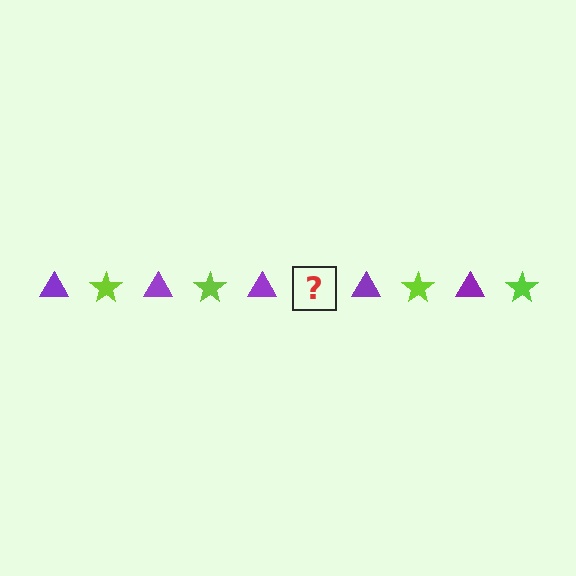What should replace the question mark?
The question mark should be replaced with a lime star.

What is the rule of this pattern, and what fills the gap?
The rule is that the pattern alternates between purple triangle and lime star. The gap should be filled with a lime star.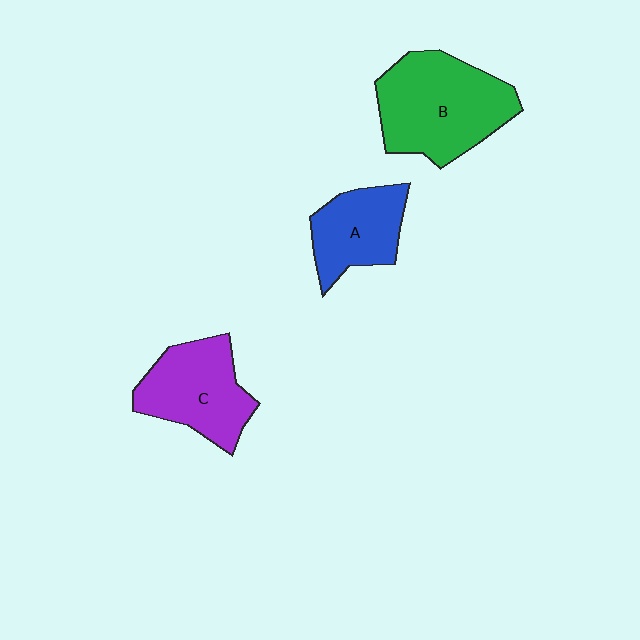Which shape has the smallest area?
Shape A (blue).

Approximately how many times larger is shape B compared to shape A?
Approximately 1.7 times.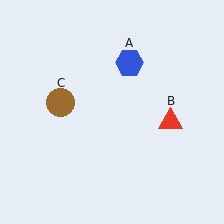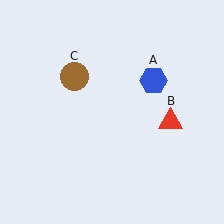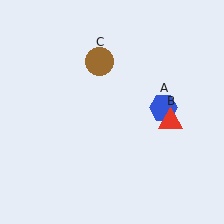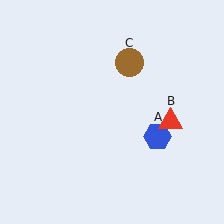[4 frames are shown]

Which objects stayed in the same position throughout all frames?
Red triangle (object B) remained stationary.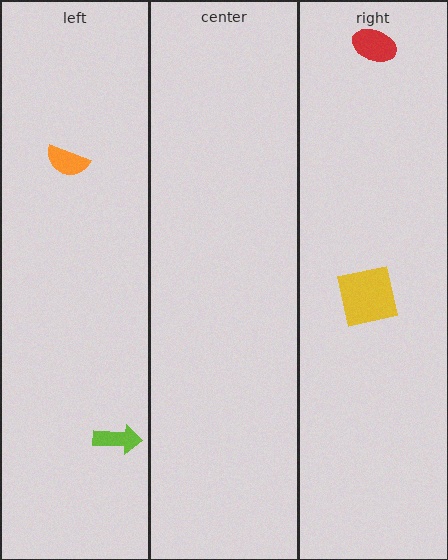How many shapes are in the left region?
2.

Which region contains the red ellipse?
The right region.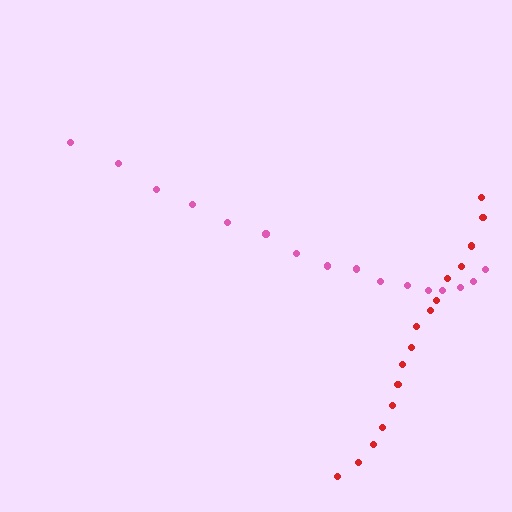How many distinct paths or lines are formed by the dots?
There are 2 distinct paths.